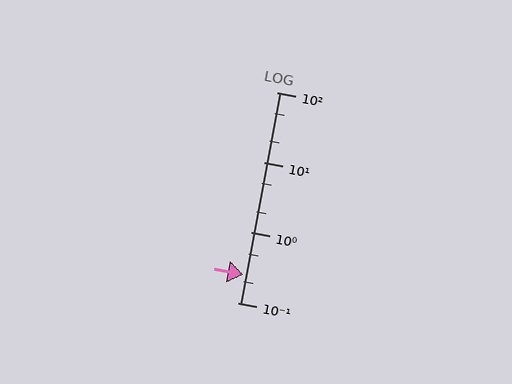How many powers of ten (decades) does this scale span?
The scale spans 3 decades, from 0.1 to 100.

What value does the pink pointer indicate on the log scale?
The pointer indicates approximately 0.25.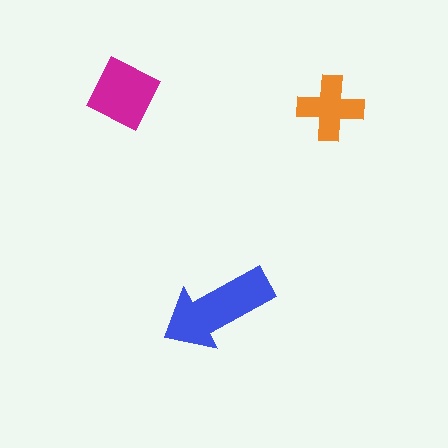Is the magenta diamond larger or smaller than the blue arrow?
Smaller.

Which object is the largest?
The blue arrow.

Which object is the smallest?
The orange cross.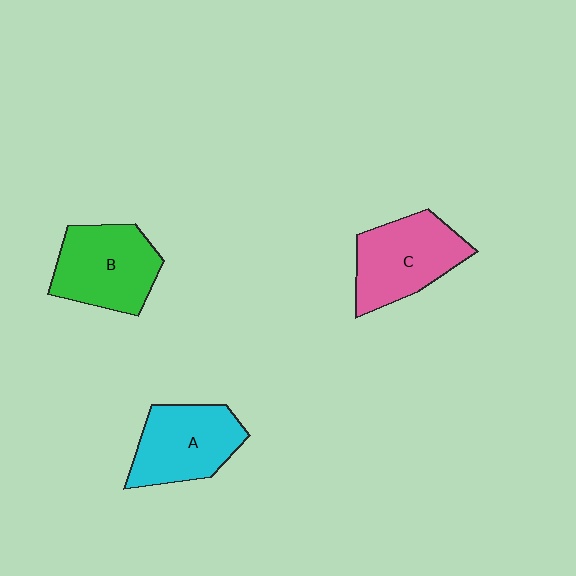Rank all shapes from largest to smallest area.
From largest to smallest: B (green), C (pink), A (cyan).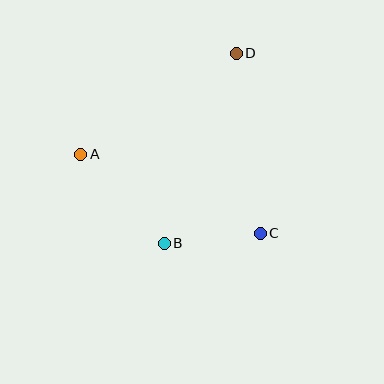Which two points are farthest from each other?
Points B and D are farthest from each other.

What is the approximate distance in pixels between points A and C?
The distance between A and C is approximately 196 pixels.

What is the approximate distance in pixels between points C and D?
The distance between C and D is approximately 182 pixels.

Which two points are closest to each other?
Points B and C are closest to each other.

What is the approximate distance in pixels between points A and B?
The distance between A and B is approximately 122 pixels.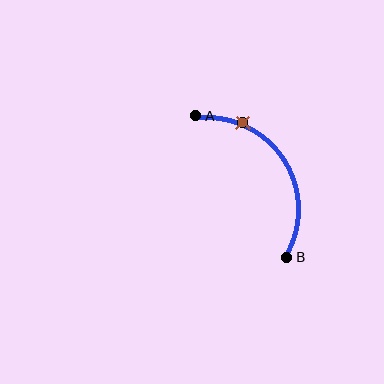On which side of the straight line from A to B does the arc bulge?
The arc bulges to the right of the straight line connecting A and B.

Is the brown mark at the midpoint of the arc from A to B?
No. The brown mark lies on the arc but is closer to endpoint A. The arc midpoint would be at the point on the curve equidistant along the arc from both A and B.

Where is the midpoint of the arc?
The arc midpoint is the point on the curve farthest from the straight line joining A and B. It sits to the right of that line.